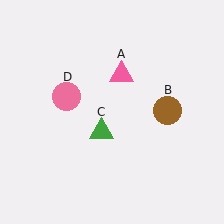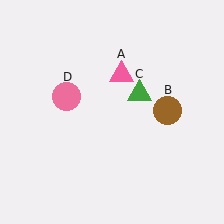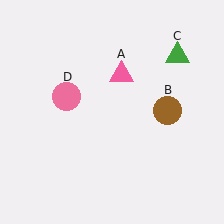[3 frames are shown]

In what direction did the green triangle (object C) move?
The green triangle (object C) moved up and to the right.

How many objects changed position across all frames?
1 object changed position: green triangle (object C).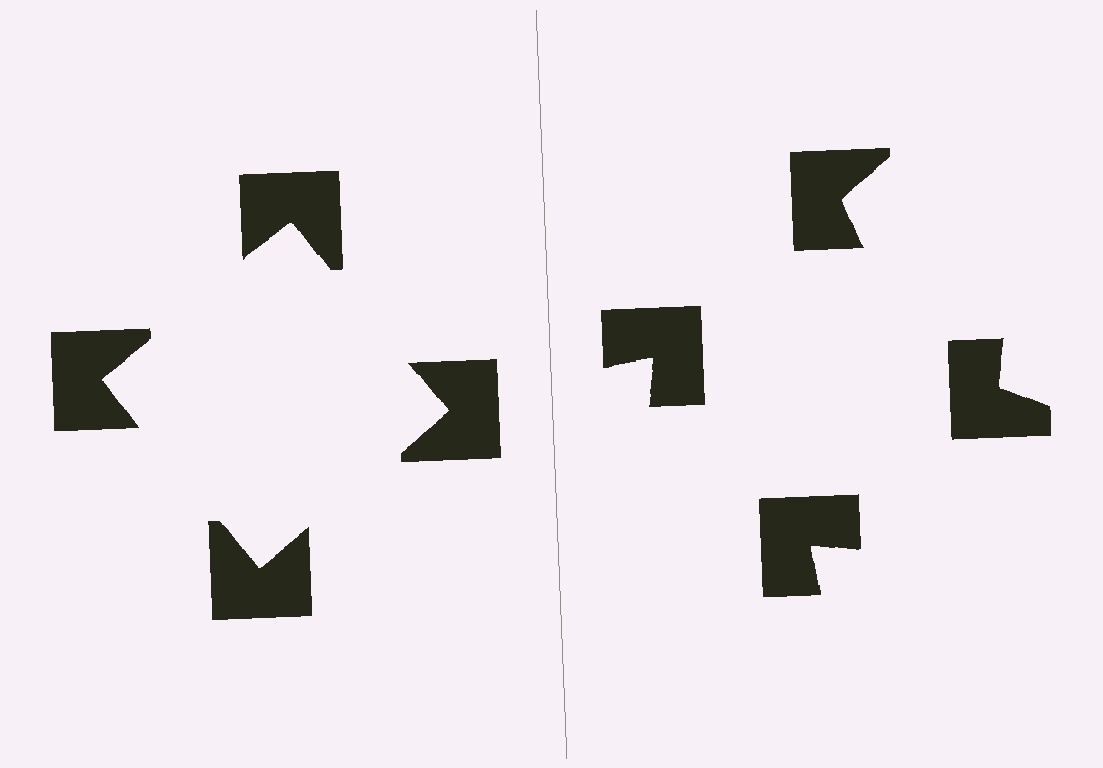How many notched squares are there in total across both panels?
8 — 4 on each side.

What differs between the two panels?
The notched squares are positioned identically on both sides; only the wedge orientations differ. On the left they align to a square; on the right they are misaligned.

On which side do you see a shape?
An illusory square appears on the left side. On the right side the wedge cuts are rotated, so no coherent shape forms.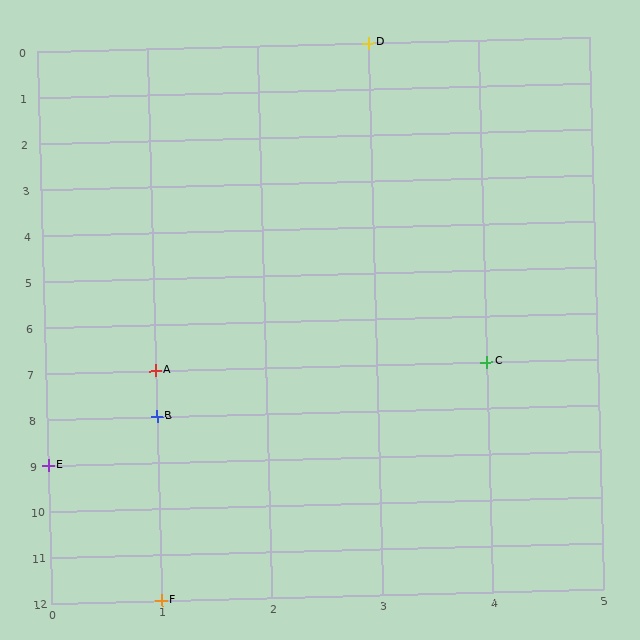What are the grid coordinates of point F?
Point F is at grid coordinates (1, 12).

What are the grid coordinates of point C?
Point C is at grid coordinates (4, 7).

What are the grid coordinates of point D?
Point D is at grid coordinates (3, 0).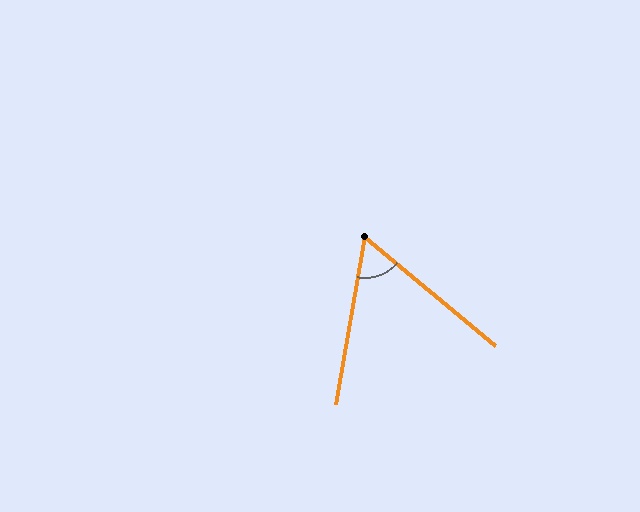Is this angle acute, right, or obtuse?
It is acute.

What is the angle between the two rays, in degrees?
Approximately 60 degrees.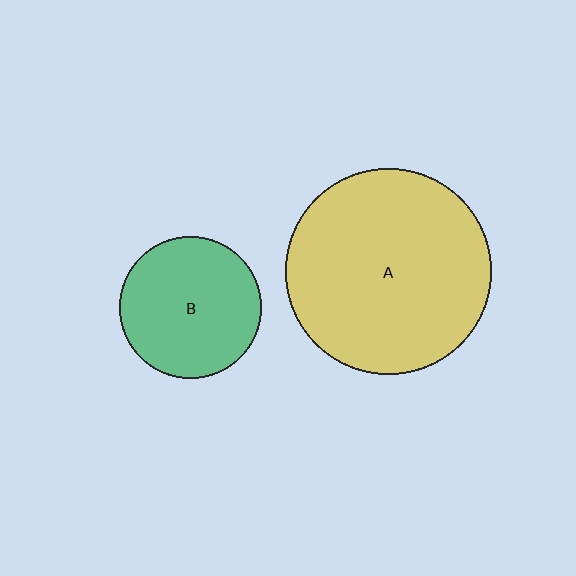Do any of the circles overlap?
No, none of the circles overlap.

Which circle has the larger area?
Circle A (yellow).